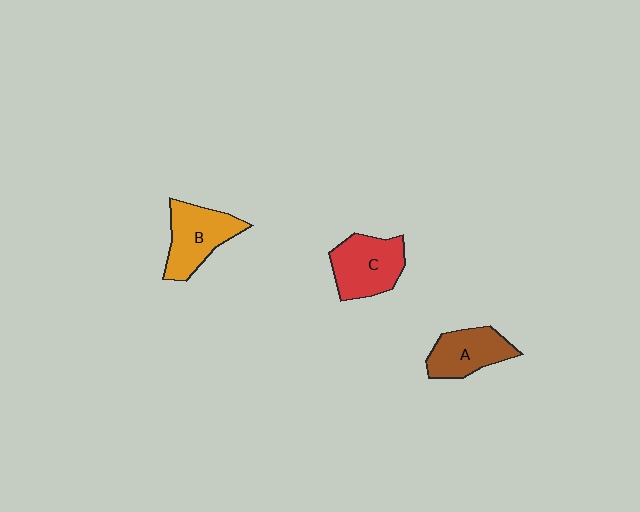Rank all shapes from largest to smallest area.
From largest to smallest: C (red), B (orange), A (brown).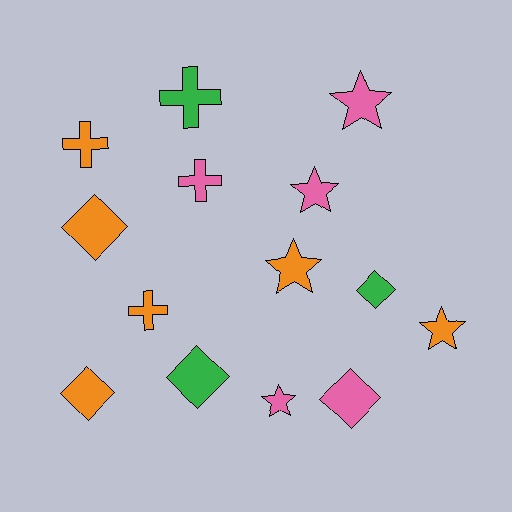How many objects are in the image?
There are 14 objects.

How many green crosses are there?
There is 1 green cross.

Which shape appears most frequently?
Star, with 5 objects.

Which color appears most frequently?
Orange, with 6 objects.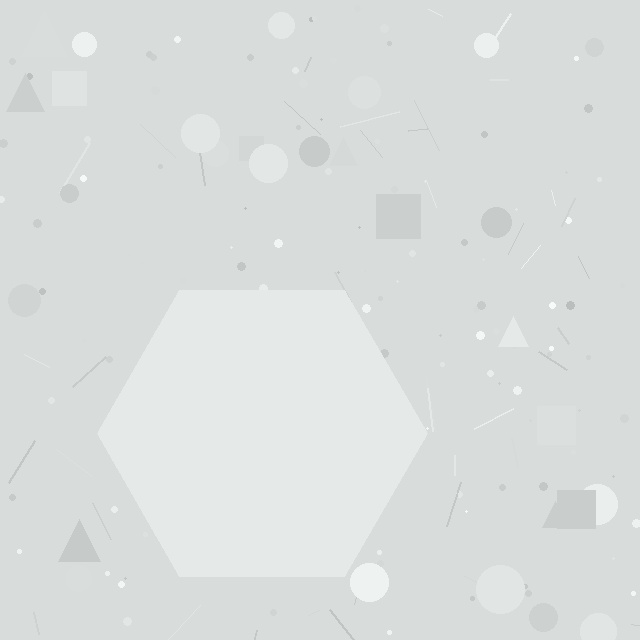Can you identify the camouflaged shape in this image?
The camouflaged shape is a hexagon.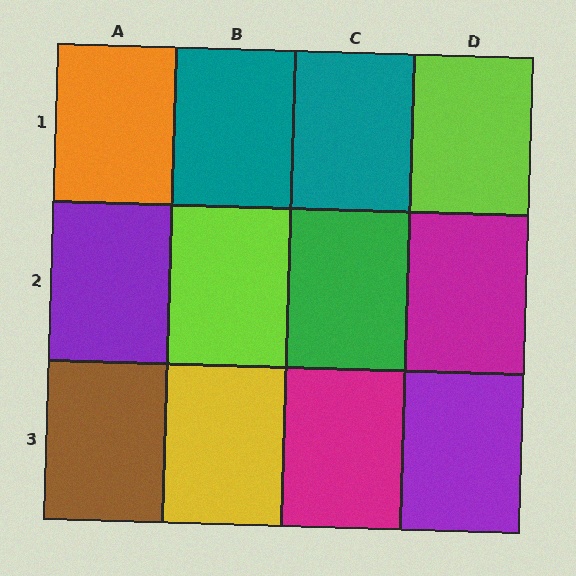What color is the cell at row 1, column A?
Orange.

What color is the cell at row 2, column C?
Green.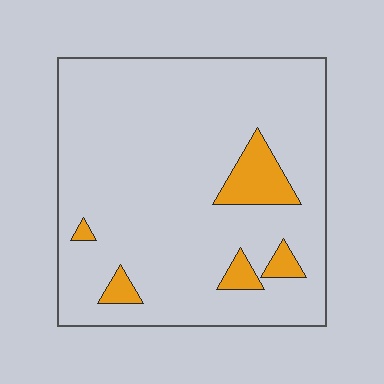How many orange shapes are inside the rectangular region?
5.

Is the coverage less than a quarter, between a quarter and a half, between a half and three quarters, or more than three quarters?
Less than a quarter.